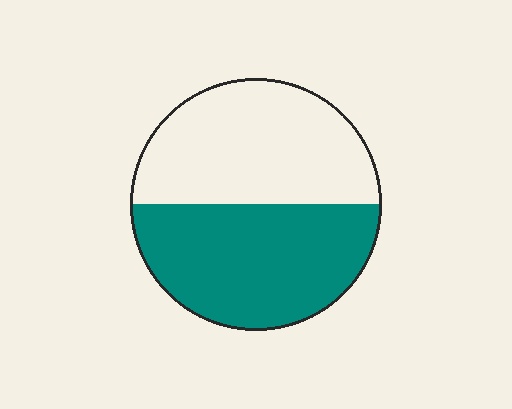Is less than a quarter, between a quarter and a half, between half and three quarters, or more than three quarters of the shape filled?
Between half and three quarters.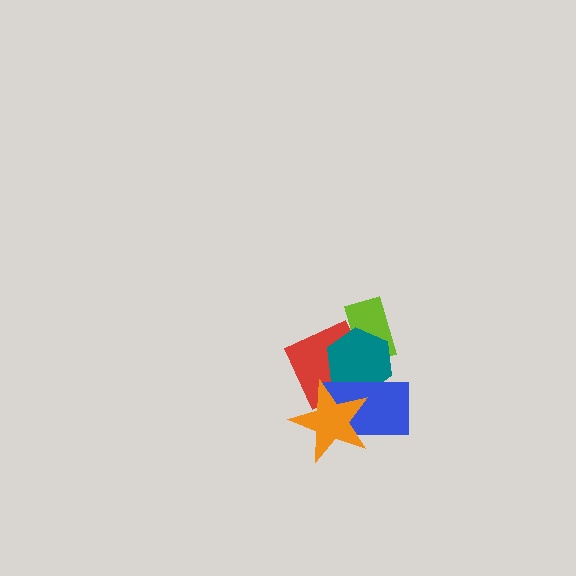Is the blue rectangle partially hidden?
Yes, it is partially covered by another shape.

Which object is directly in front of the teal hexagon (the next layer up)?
The blue rectangle is directly in front of the teal hexagon.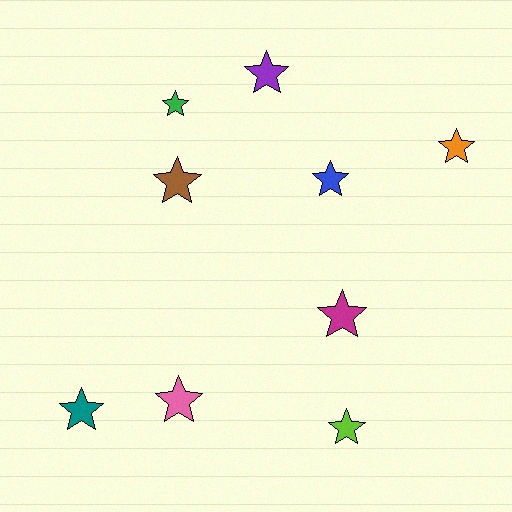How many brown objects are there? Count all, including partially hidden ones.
There is 1 brown object.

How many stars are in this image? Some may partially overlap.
There are 9 stars.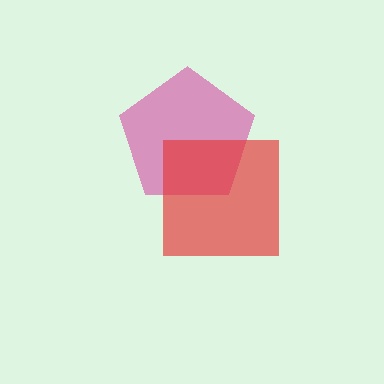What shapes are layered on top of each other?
The layered shapes are: a magenta pentagon, a red square.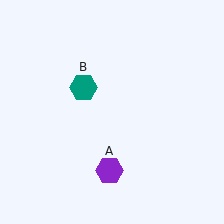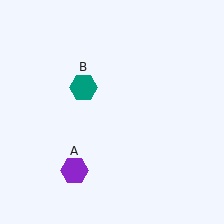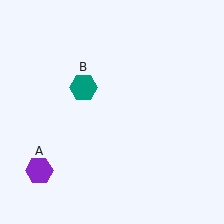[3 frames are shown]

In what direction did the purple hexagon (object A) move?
The purple hexagon (object A) moved left.